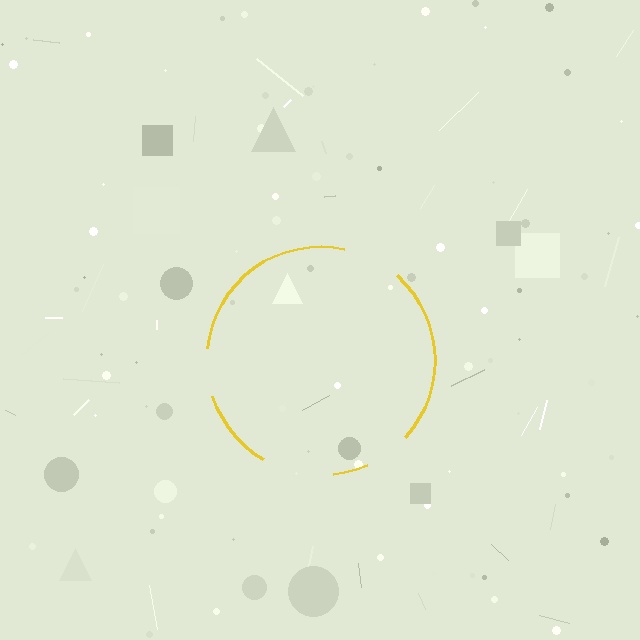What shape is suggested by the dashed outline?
The dashed outline suggests a circle.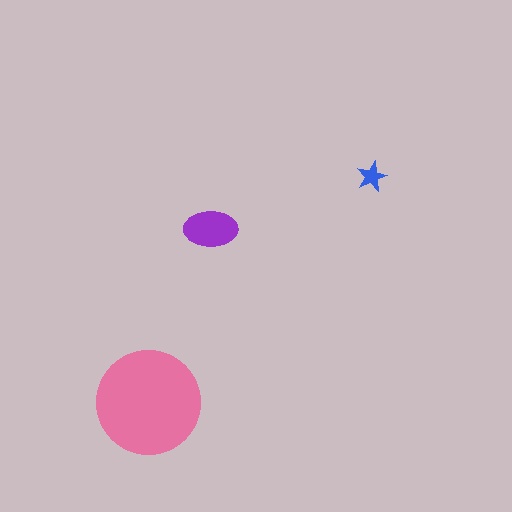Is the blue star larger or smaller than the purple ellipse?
Smaller.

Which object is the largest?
The pink circle.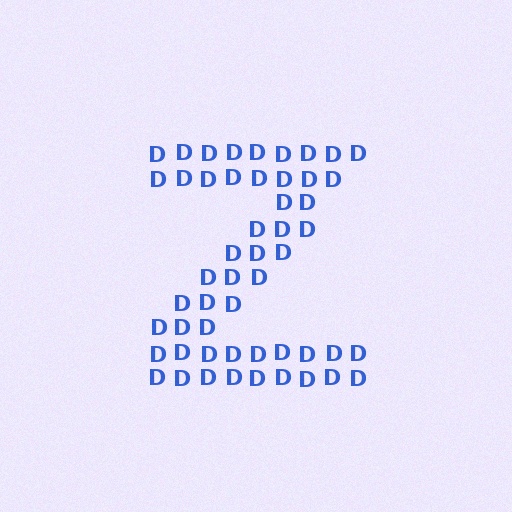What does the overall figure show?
The overall figure shows the letter Z.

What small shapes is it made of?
It is made of small letter D's.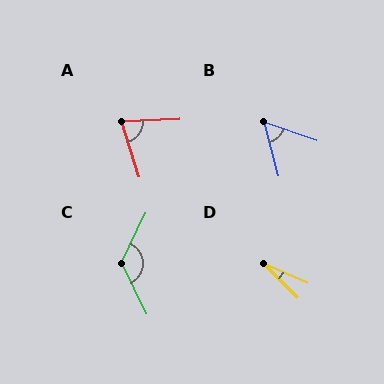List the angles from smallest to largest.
D (22°), B (56°), A (76°), C (129°).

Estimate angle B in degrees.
Approximately 56 degrees.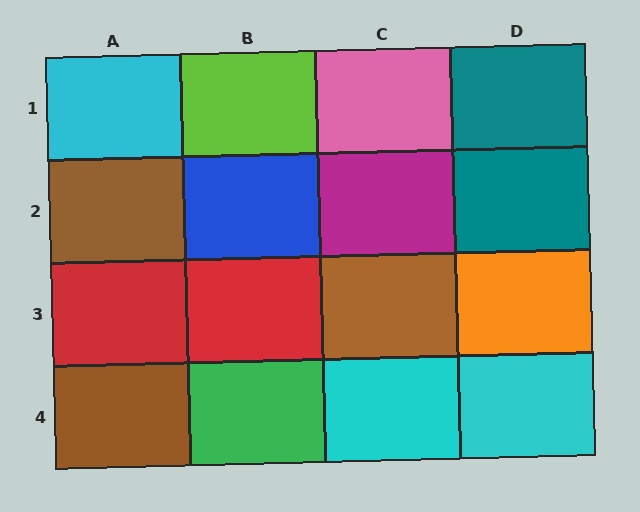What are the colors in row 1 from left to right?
Cyan, lime, pink, teal.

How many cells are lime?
1 cell is lime.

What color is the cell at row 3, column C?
Brown.